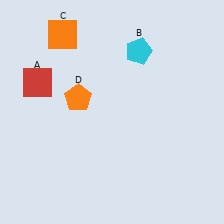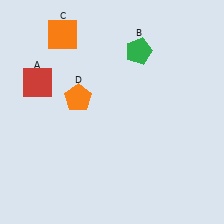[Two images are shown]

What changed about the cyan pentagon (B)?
In Image 1, B is cyan. In Image 2, it changed to green.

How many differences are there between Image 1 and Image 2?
There is 1 difference between the two images.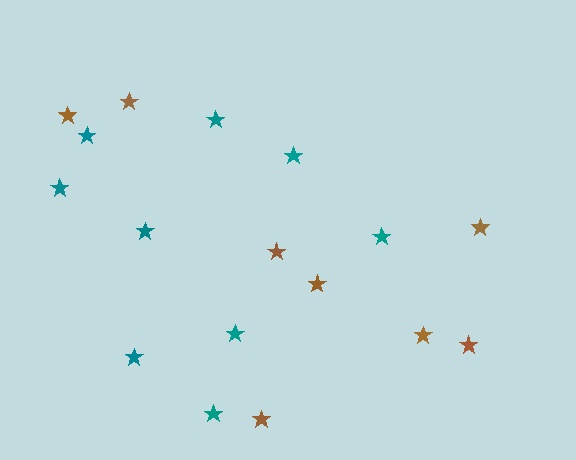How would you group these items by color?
There are 2 groups: one group of teal stars (9) and one group of brown stars (8).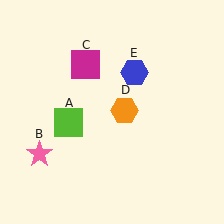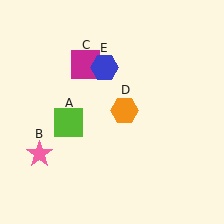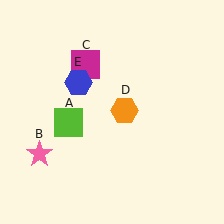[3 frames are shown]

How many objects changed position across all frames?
1 object changed position: blue hexagon (object E).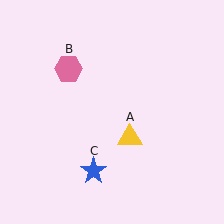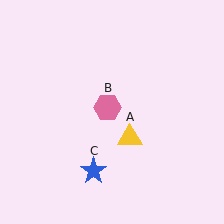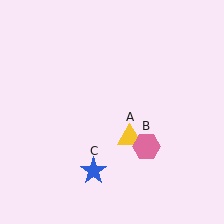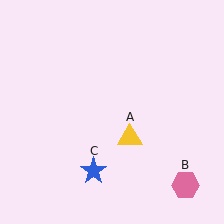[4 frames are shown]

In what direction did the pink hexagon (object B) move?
The pink hexagon (object B) moved down and to the right.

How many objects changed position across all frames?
1 object changed position: pink hexagon (object B).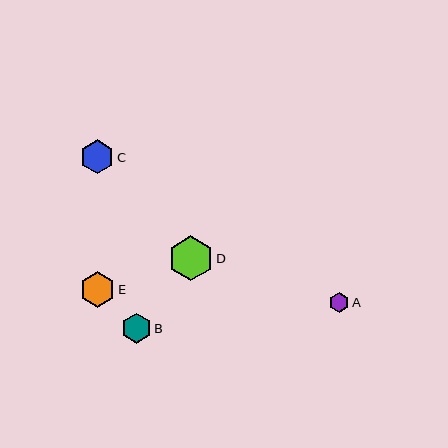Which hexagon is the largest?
Hexagon D is the largest with a size of approximately 45 pixels.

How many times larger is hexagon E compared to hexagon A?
Hexagon E is approximately 1.7 times the size of hexagon A.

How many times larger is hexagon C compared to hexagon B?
Hexagon C is approximately 1.1 times the size of hexagon B.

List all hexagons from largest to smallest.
From largest to smallest: D, E, C, B, A.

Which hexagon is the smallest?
Hexagon A is the smallest with a size of approximately 20 pixels.